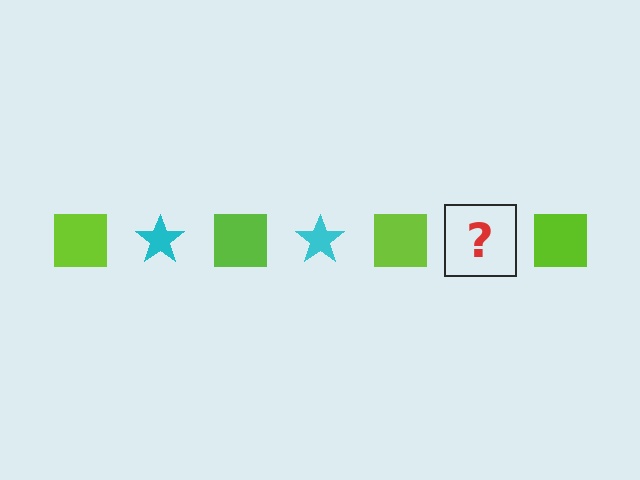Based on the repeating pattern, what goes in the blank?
The blank should be a cyan star.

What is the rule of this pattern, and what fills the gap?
The rule is that the pattern alternates between lime square and cyan star. The gap should be filled with a cyan star.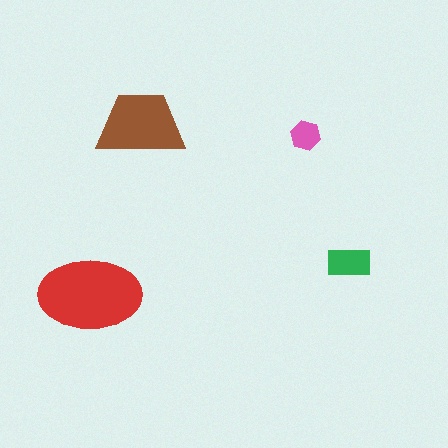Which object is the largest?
The red ellipse.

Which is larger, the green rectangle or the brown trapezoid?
The brown trapezoid.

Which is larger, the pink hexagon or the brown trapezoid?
The brown trapezoid.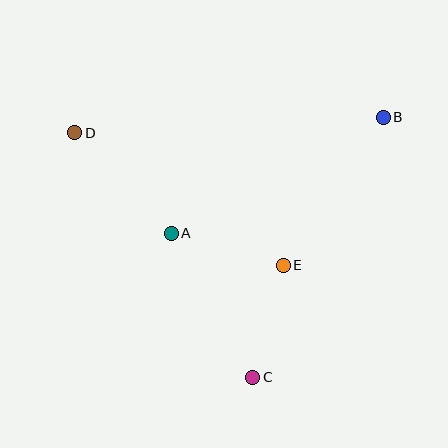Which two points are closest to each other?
Points C and E are closest to each other.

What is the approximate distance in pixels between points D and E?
The distance between D and E is approximately 247 pixels.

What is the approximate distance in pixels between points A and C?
The distance between A and C is approximately 165 pixels.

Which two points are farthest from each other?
Points B and D are farthest from each other.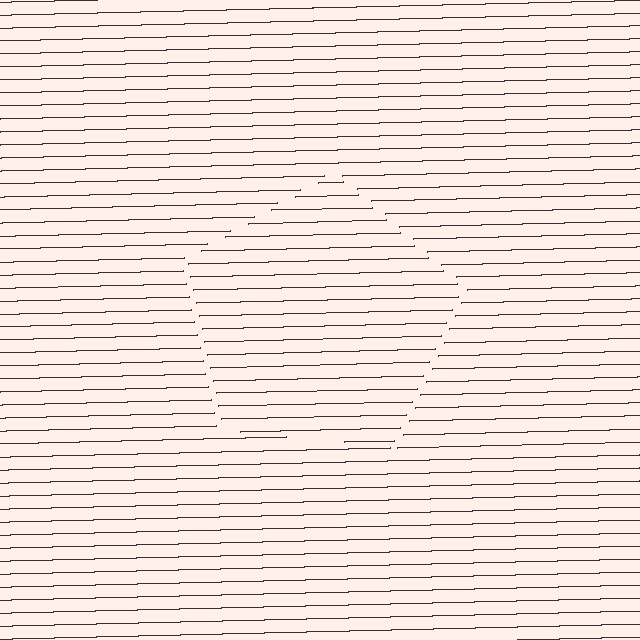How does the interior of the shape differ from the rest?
The interior of the shape contains the same grating, shifted by half a period — the contour is defined by the phase discontinuity where line-ends from the inner and outer gratings abut.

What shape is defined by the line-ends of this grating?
An illusory pentagon. The interior of the shape contains the same grating, shifted by half a period — the contour is defined by the phase discontinuity where line-ends from the inner and outer gratings abut.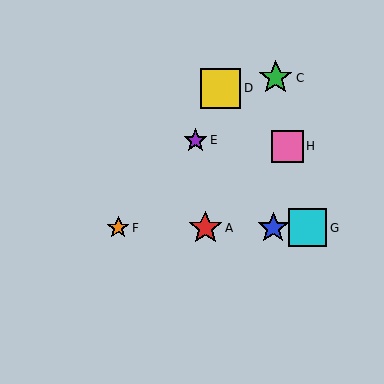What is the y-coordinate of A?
Object A is at y≈228.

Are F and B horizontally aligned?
Yes, both are at y≈228.